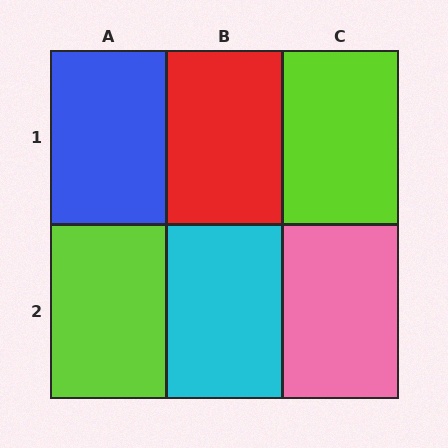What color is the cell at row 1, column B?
Red.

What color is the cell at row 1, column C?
Lime.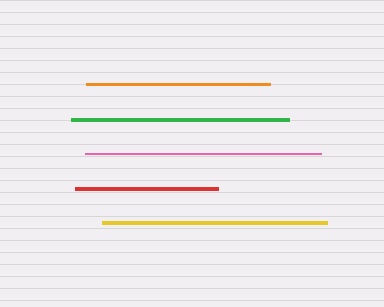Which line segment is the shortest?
The red line is the shortest at approximately 143 pixels.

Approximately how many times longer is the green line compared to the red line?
The green line is approximately 1.5 times the length of the red line.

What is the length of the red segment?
The red segment is approximately 143 pixels long.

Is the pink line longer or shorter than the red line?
The pink line is longer than the red line.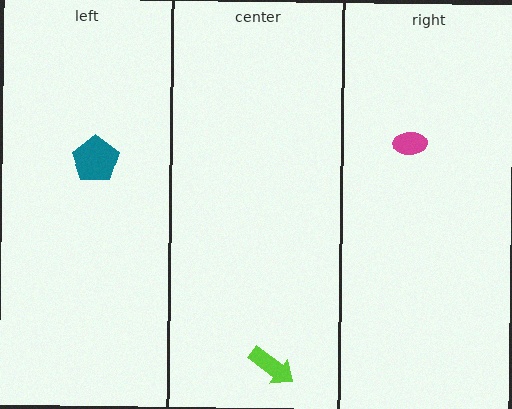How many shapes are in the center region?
1.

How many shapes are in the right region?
1.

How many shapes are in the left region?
1.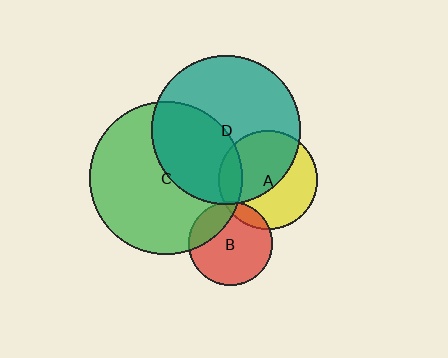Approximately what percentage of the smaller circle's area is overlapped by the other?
Approximately 55%.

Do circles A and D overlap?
Yes.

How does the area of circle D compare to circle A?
Approximately 2.3 times.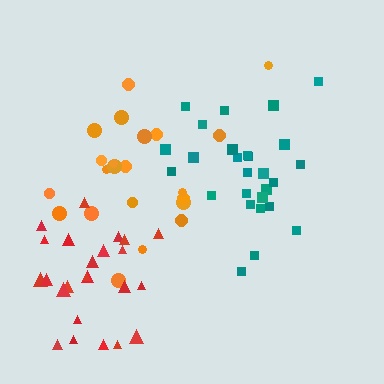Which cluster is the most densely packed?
Red.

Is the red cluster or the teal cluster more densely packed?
Red.